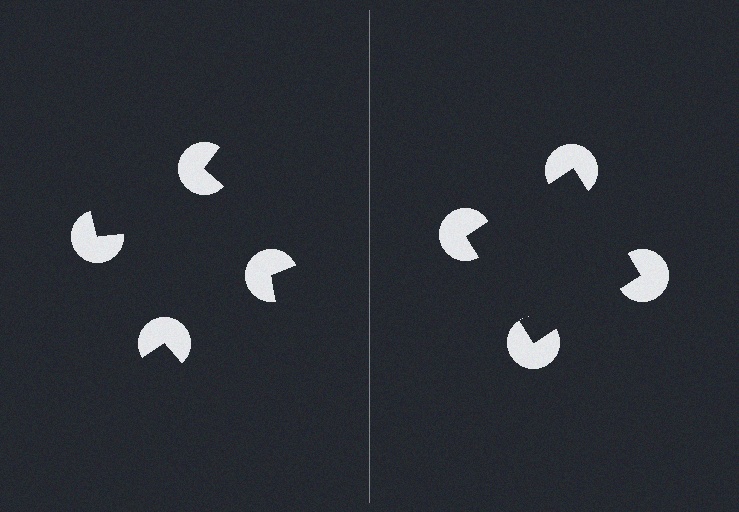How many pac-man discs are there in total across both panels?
8 — 4 on each side.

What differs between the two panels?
The pac-man discs are positioned identically on both sides; only the wedge orientations differ. On the right they align to a square; on the left they are misaligned.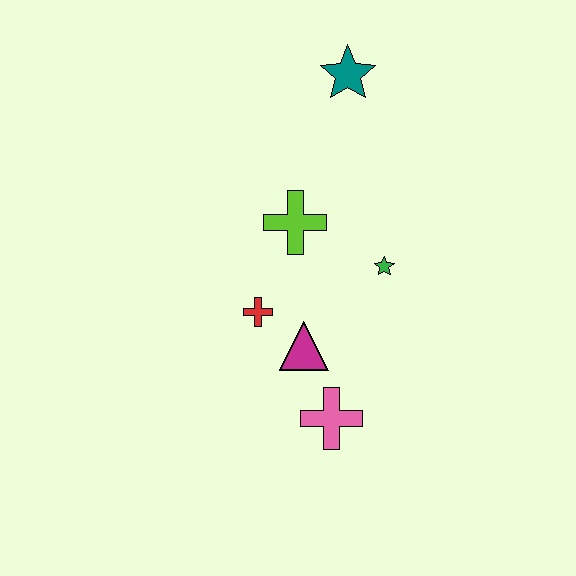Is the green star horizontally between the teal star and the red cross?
No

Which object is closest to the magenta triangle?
The red cross is closest to the magenta triangle.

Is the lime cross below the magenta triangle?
No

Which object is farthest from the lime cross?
The pink cross is farthest from the lime cross.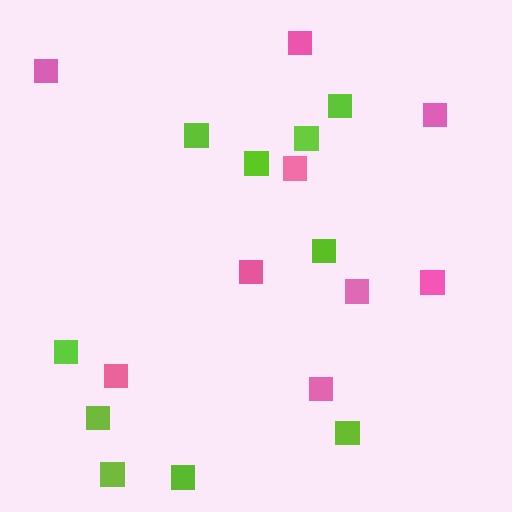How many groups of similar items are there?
There are 2 groups: one group of pink squares (9) and one group of lime squares (10).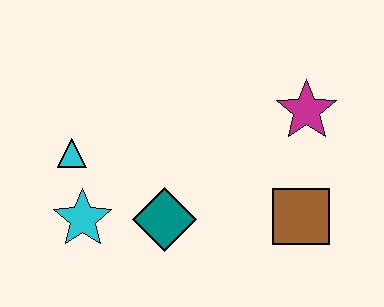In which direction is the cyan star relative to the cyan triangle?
The cyan star is below the cyan triangle.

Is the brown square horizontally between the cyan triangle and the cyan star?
No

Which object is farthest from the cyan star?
The magenta star is farthest from the cyan star.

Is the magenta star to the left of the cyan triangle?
No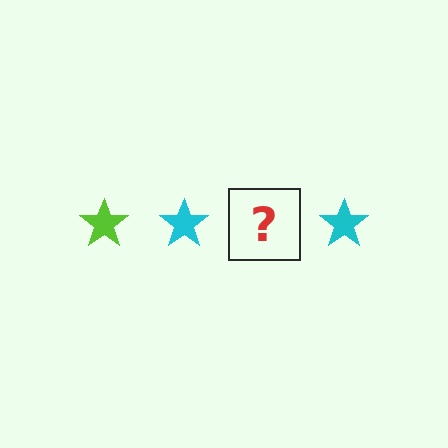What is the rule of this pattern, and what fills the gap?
The rule is that the pattern cycles through lime, cyan stars. The gap should be filled with a lime star.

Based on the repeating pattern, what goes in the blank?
The blank should be a lime star.